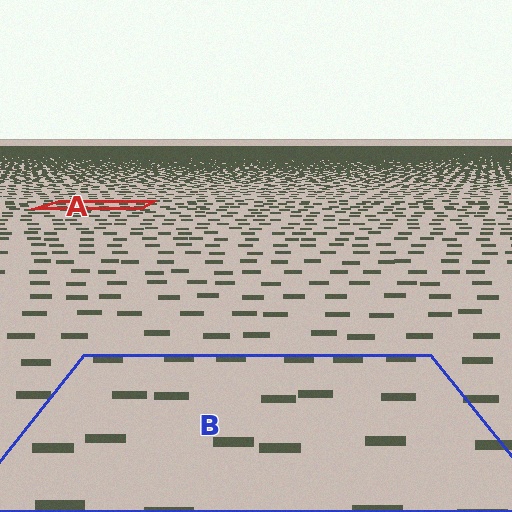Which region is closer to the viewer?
Region B is closer. The texture elements there are larger and more spread out.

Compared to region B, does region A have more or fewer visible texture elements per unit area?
Region A has more texture elements per unit area — they are packed more densely because it is farther away.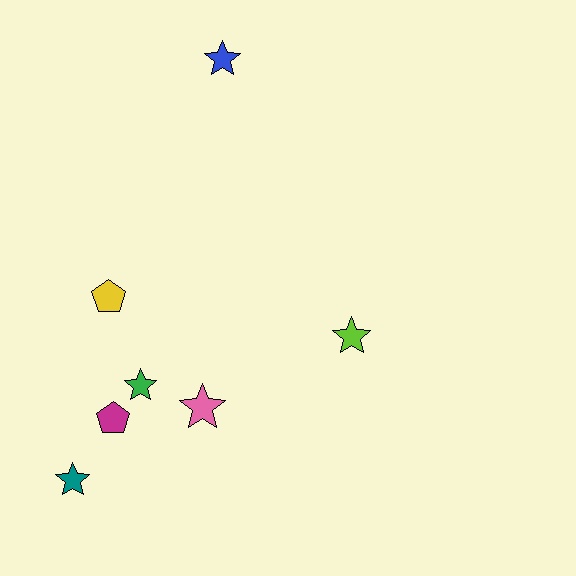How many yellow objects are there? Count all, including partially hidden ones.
There is 1 yellow object.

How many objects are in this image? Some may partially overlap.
There are 7 objects.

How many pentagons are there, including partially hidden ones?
There are 2 pentagons.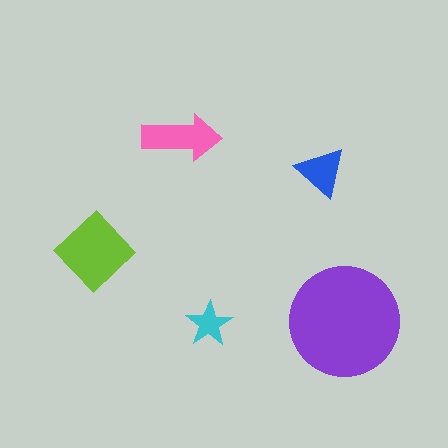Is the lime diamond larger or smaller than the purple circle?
Smaller.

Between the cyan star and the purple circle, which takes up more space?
The purple circle.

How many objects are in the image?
There are 5 objects in the image.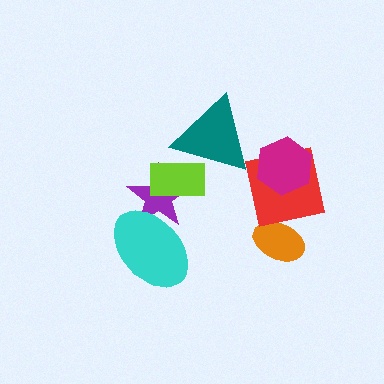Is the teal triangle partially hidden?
Yes, it is partially covered by another shape.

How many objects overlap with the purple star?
2 objects overlap with the purple star.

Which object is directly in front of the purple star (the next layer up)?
The lime rectangle is directly in front of the purple star.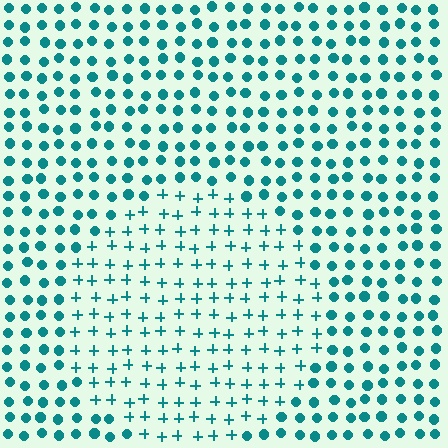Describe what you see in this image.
The image is filled with small teal elements arranged in a uniform grid. A circle-shaped region contains plus signs, while the surrounding area contains circles. The boundary is defined purely by the change in element shape.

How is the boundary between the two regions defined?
The boundary is defined by a change in element shape: plus signs inside vs. circles outside. All elements share the same color and spacing.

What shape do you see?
I see a circle.